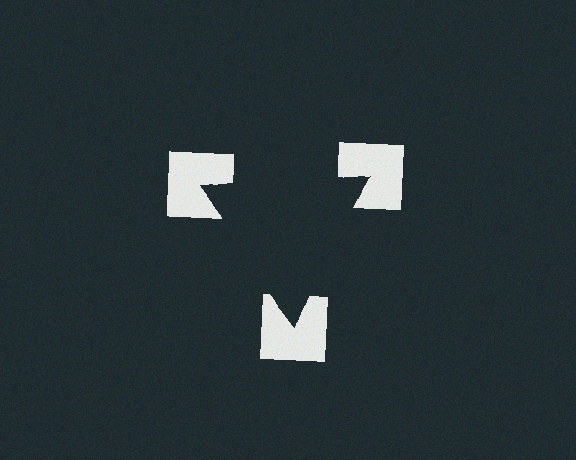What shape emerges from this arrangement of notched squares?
An illusory triangle — its edges are inferred from the aligned wedge cuts in the notched squares, not physically drawn.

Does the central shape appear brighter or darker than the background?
It typically appears slightly darker than the background, even though no actual brightness change is drawn.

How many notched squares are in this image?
There are 3 — one at each vertex of the illusory triangle.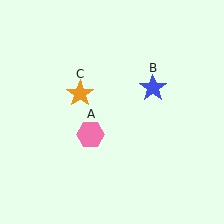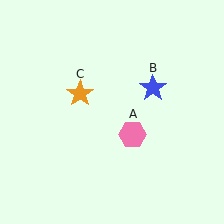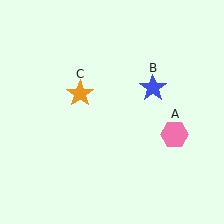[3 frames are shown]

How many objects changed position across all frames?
1 object changed position: pink hexagon (object A).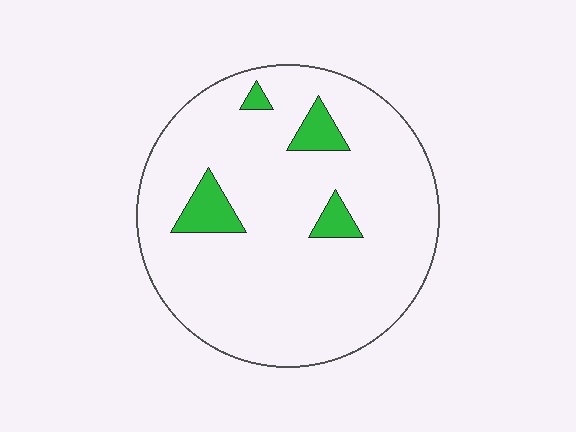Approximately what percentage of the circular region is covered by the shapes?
Approximately 10%.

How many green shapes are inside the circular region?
4.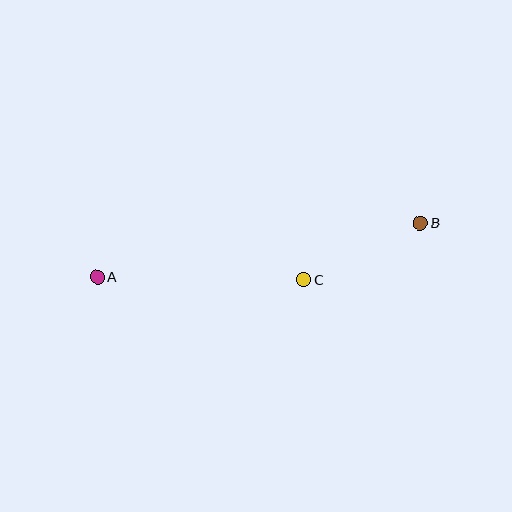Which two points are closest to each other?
Points B and C are closest to each other.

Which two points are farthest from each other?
Points A and B are farthest from each other.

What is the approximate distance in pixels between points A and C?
The distance between A and C is approximately 206 pixels.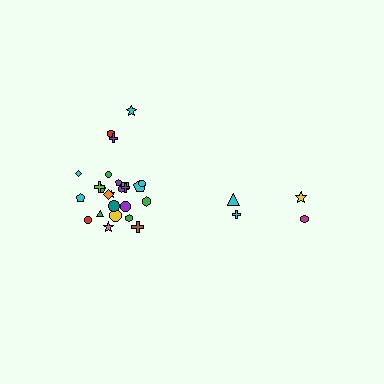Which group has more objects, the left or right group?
The left group.